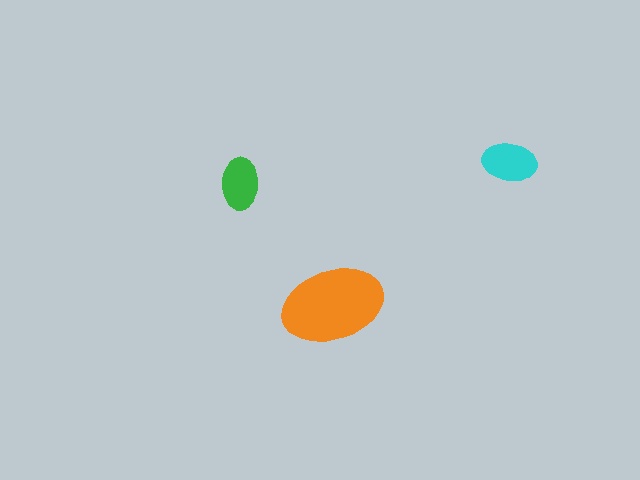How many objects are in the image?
There are 3 objects in the image.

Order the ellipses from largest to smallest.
the orange one, the cyan one, the green one.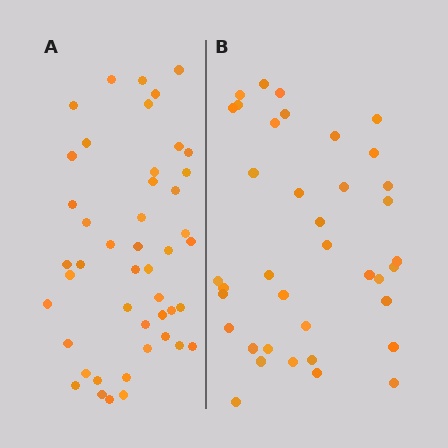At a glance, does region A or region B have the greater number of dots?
Region A (the left region) has more dots.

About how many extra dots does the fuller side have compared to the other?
Region A has roughly 8 or so more dots than region B.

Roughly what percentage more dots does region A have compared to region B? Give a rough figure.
About 20% more.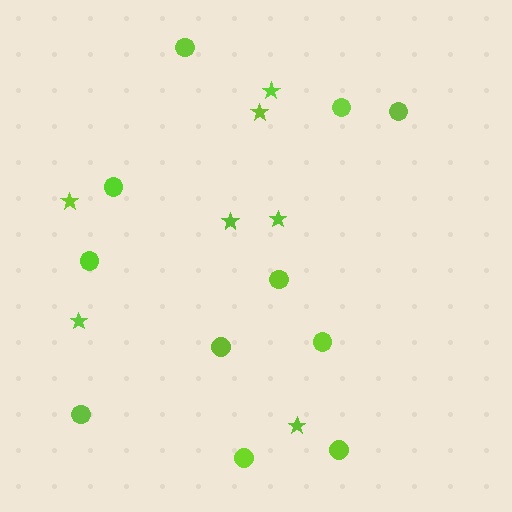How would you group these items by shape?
There are 2 groups: one group of circles (11) and one group of stars (7).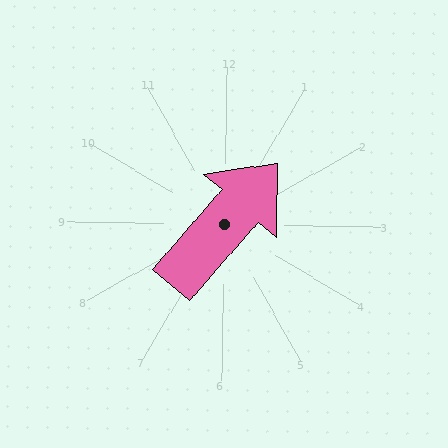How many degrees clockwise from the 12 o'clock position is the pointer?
Approximately 40 degrees.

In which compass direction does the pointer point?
Northeast.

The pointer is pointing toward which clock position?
Roughly 1 o'clock.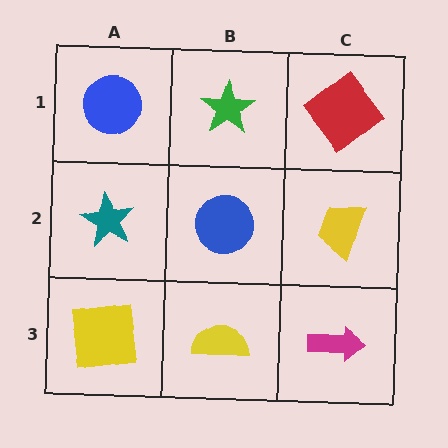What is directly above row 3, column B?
A blue circle.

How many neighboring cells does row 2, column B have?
4.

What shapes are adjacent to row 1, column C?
A yellow trapezoid (row 2, column C), a green star (row 1, column B).